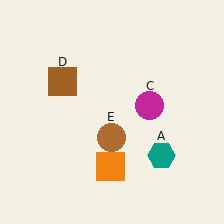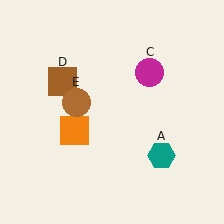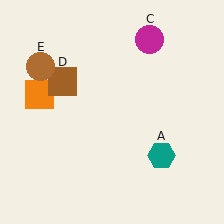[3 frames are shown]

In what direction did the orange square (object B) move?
The orange square (object B) moved up and to the left.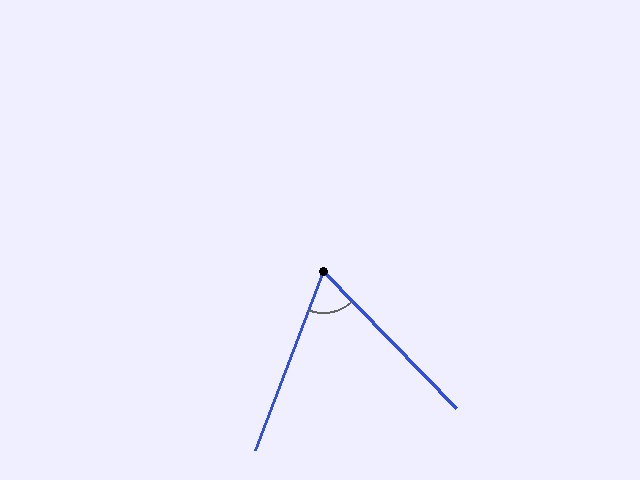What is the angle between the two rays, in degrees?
Approximately 65 degrees.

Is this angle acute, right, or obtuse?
It is acute.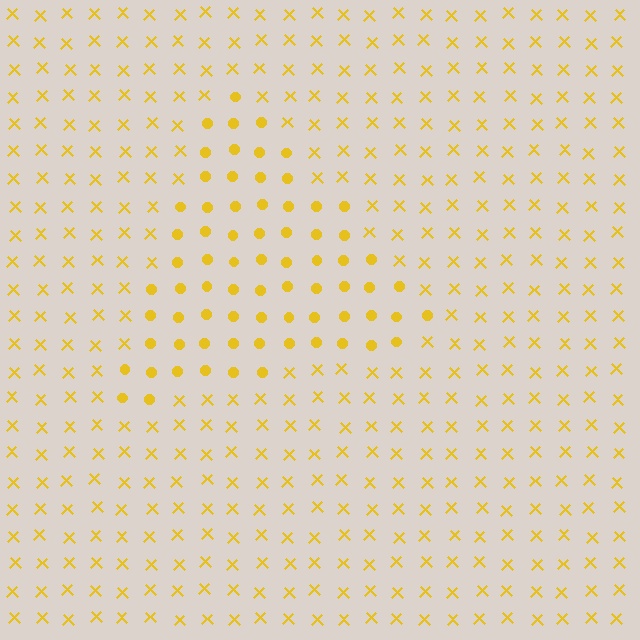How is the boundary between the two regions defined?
The boundary is defined by a change in element shape: circles inside vs. X marks outside. All elements share the same color and spacing.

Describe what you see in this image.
The image is filled with small yellow elements arranged in a uniform grid. A triangle-shaped region contains circles, while the surrounding area contains X marks. The boundary is defined purely by the change in element shape.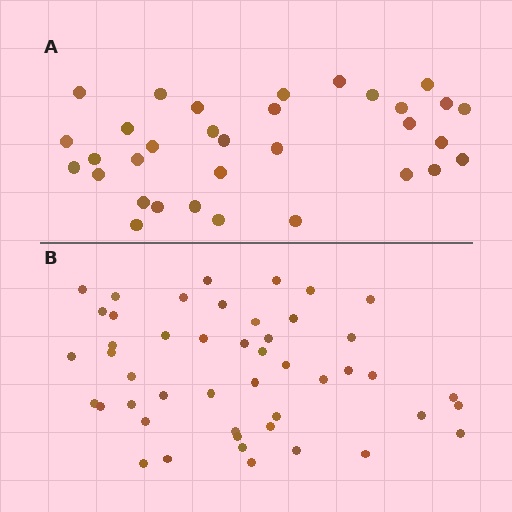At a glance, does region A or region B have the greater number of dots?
Region B (the bottom region) has more dots.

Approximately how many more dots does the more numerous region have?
Region B has approximately 15 more dots than region A.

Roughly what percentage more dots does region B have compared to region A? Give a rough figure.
About 40% more.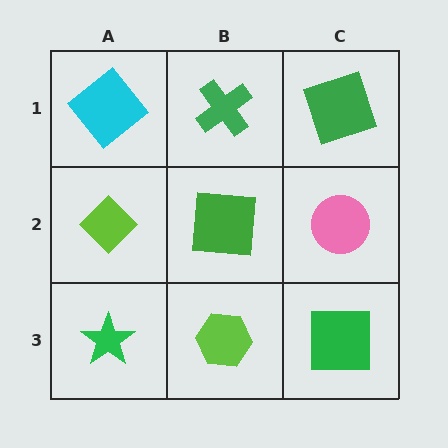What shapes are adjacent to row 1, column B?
A green square (row 2, column B), a cyan diamond (row 1, column A), a green square (row 1, column C).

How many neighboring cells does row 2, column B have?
4.